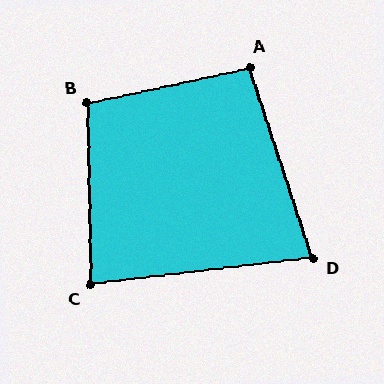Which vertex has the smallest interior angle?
D, at approximately 79 degrees.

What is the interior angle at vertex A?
Approximately 96 degrees (obtuse).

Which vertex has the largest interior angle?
B, at approximately 101 degrees.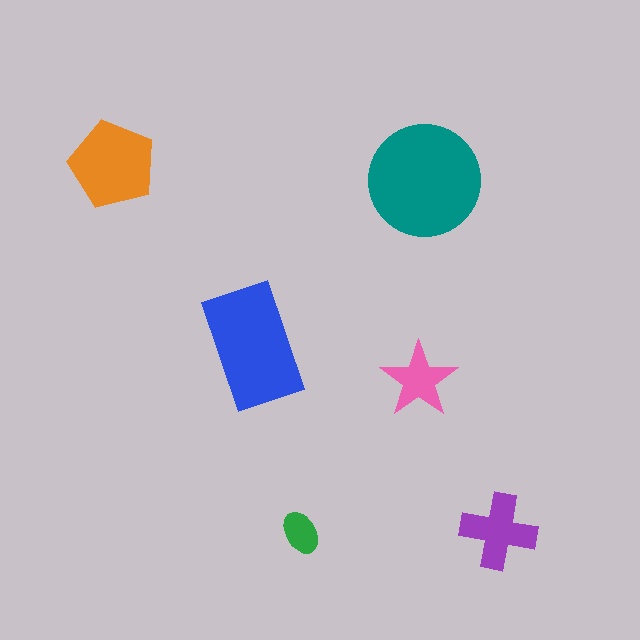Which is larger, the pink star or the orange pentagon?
The orange pentagon.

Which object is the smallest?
The green ellipse.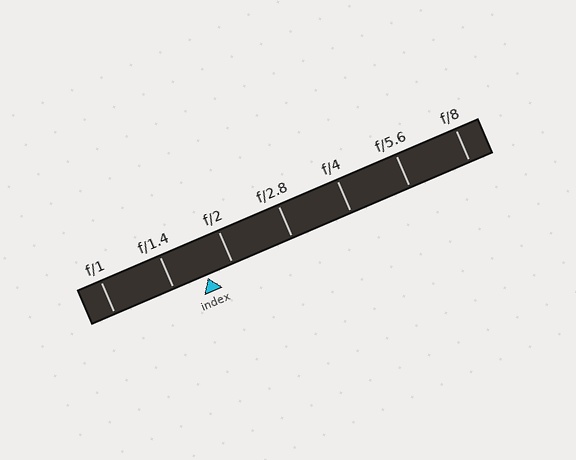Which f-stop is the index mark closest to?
The index mark is closest to f/2.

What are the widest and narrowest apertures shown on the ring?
The widest aperture shown is f/1 and the narrowest is f/8.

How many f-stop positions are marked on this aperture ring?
There are 7 f-stop positions marked.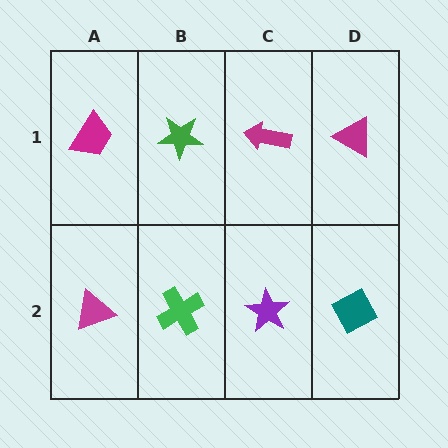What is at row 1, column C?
A magenta arrow.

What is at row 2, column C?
A purple star.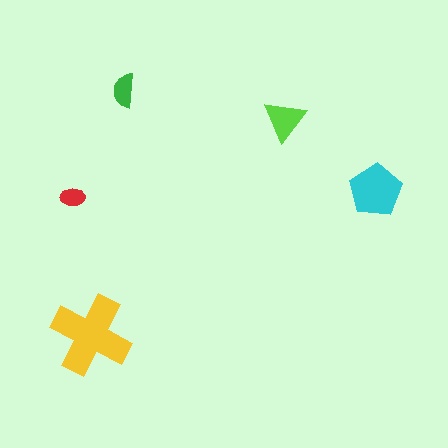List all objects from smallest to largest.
The red ellipse, the green semicircle, the lime triangle, the cyan pentagon, the yellow cross.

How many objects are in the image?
There are 5 objects in the image.